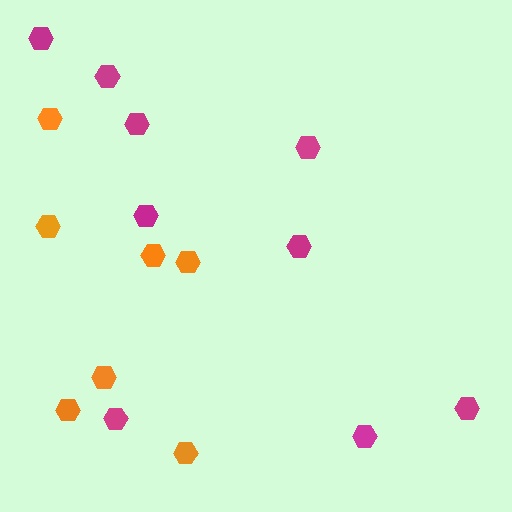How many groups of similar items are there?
There are 2 groups: one group of magenta hexagons (9) and one group of orange hexagons (7).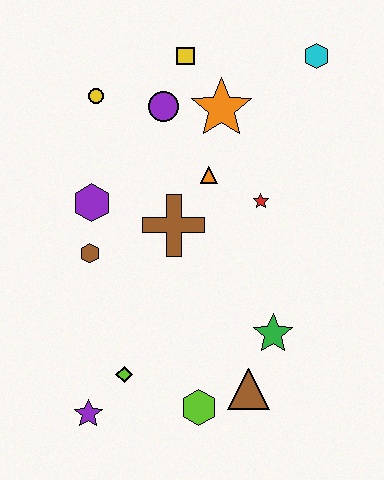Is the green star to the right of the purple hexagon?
Yes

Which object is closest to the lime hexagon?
The brown triangle is closest to the lime hexagon.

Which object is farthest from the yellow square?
The purple star is farthest from the yellow square.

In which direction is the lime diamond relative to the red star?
The lime diamond is below the red star.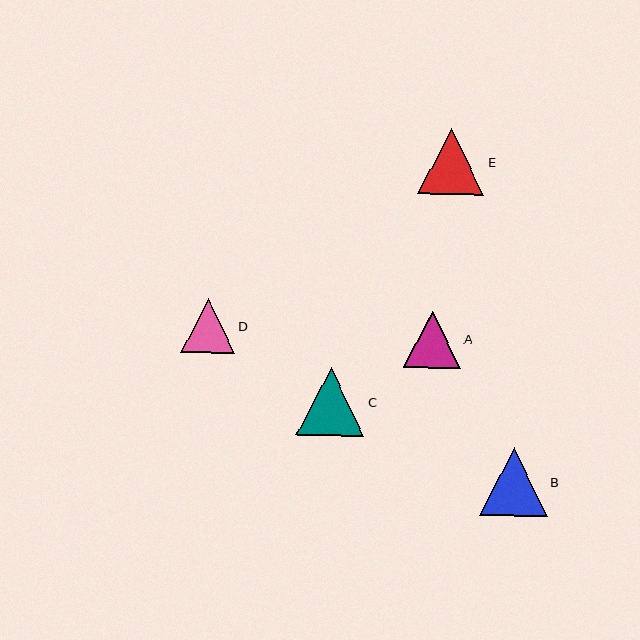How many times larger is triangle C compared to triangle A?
Triangle C is approximately 1.2 times the size of triangle A.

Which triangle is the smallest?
Triangle D is the smallest with a size of approximately 54 pixels.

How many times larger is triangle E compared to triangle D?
Triangle E is approximately 1.2 times the size of triangle D.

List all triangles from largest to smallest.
From largest to smallest: C, B, E, A, D.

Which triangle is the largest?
Triangle C is the largest with a size of approximately 68 pixels.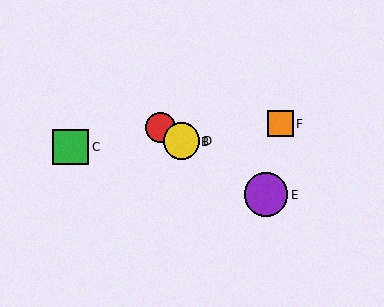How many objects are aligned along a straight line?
4 objects (A, B, D, E) are aligned along a straight line.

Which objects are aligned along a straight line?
Objects A, B, D, E are aligned along a straight line.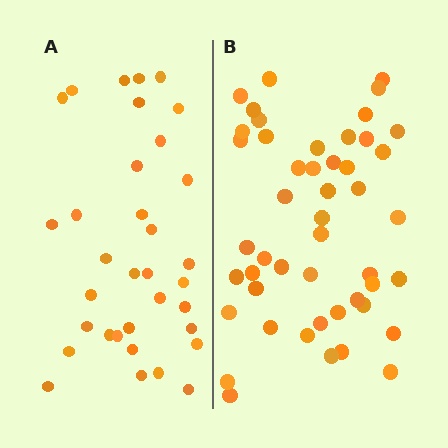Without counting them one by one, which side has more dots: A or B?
Region B (the right region) has more dots.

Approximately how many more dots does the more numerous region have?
Region B has approximately 15 more dots than region A.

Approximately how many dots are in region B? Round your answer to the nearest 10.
About 50 dots. (The exact count is 48, which rounds to 50.)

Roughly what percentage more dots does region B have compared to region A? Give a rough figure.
About 40% more.